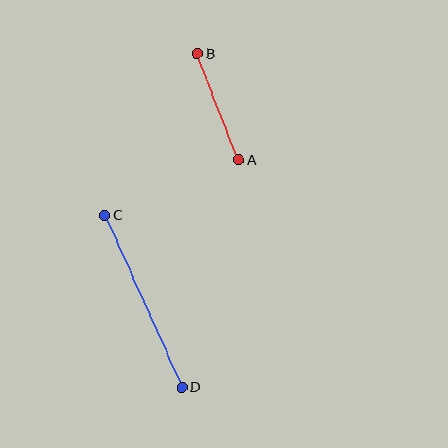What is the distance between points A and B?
The distance is approximately 114 pixels.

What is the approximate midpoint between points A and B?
The midpoint is at approximately (218, 107) pixels.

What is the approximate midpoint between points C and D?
The midpoint is at approximately (143, 301) pixels.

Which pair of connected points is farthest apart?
Points C and D are farthest apart.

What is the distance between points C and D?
The distance is approximately 189 pixels.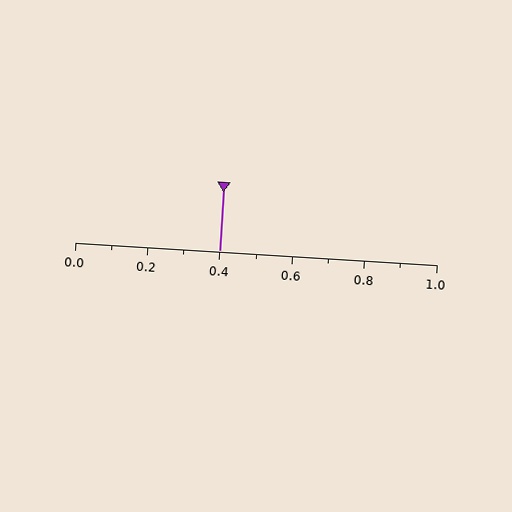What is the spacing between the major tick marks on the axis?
The major ticks are spaced 0.2 apart.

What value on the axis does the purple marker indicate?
The marker indicates approximately 0.4.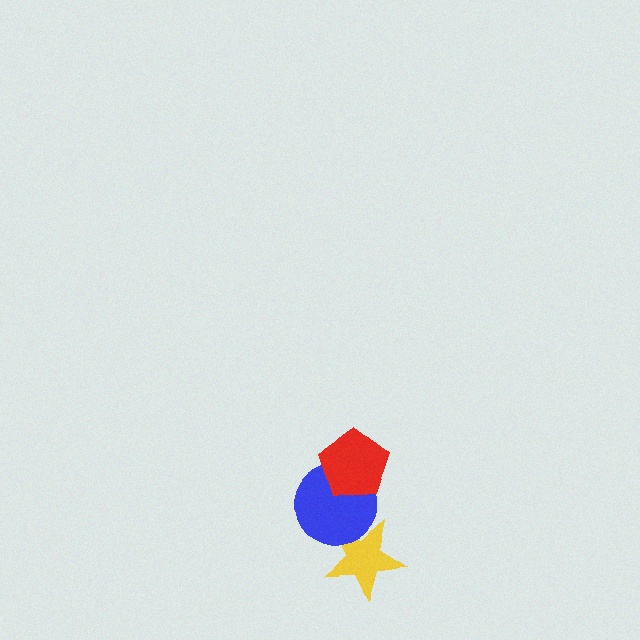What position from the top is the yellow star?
The yellow star is 3rd from the top.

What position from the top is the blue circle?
The blue circle is 2nd from the top.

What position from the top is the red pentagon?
The red pentagon is 1st from the top.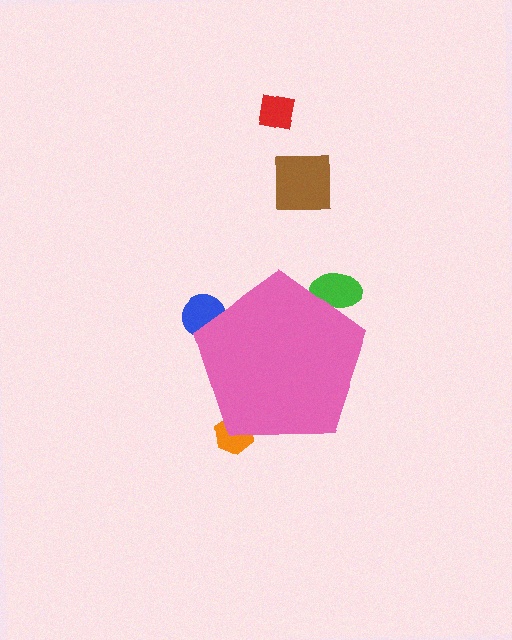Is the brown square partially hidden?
No, the brown square is fully visible.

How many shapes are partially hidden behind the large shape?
3 shapes are partially hidden.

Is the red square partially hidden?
No, the red square is fully visible.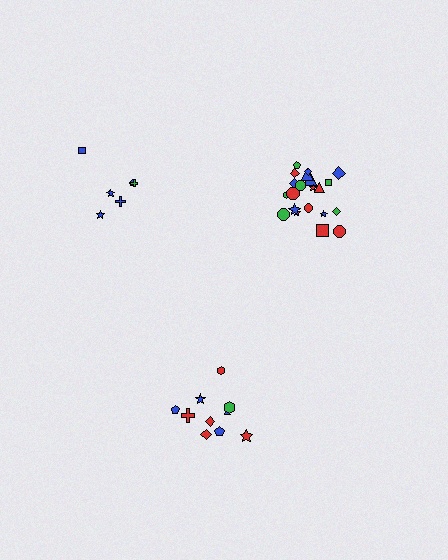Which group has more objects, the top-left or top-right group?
The top-right group.